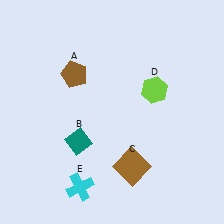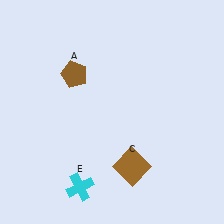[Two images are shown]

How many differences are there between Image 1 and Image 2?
There are 2 differences between the two images.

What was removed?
The lime hexagon (D), the teal diamond (B) were removed in Image 2.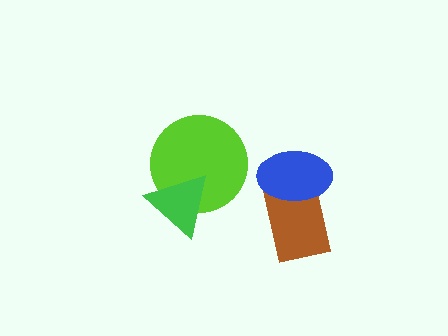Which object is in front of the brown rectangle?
The blue ellipse is in front of the brown rectangle.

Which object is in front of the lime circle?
The green triangle is in front of the lime circle.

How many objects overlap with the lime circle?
1 object overlaps with the lime circle.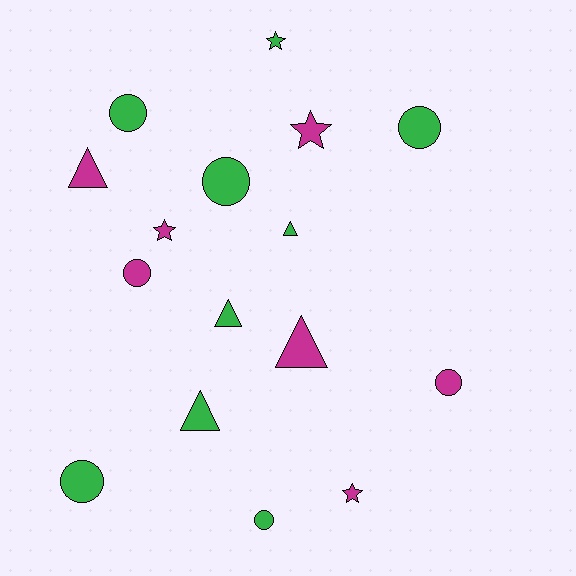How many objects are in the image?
There are 16 objects.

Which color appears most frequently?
Green, with 9 objects.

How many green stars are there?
There is 1 green star.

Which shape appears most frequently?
Circle, with 7 objects.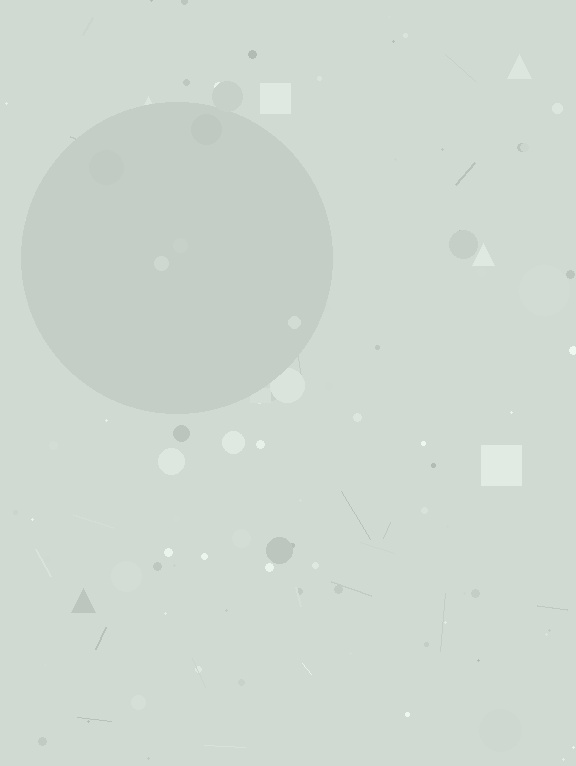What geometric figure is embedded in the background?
A circle is embedded in the background.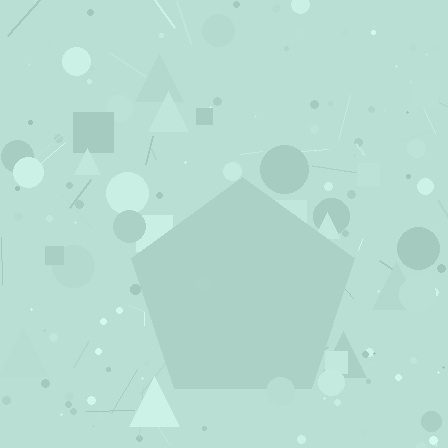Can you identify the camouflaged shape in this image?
The camouflaged shape is a pentagon.